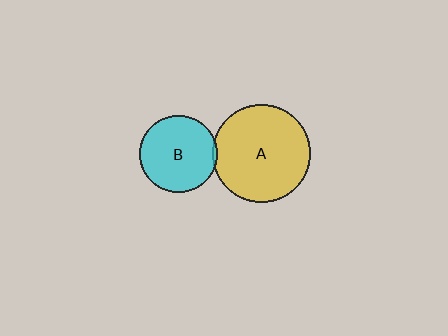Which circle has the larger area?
Circle A (yellow).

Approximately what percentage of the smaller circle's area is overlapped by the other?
Approximately 5%.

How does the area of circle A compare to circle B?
Approximately 1.6 times.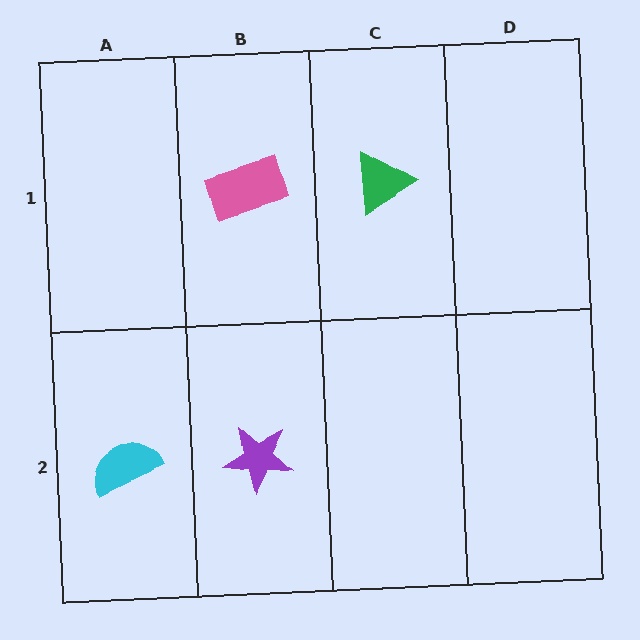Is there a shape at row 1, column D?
No, that cell is empty.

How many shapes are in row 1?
2 shapes.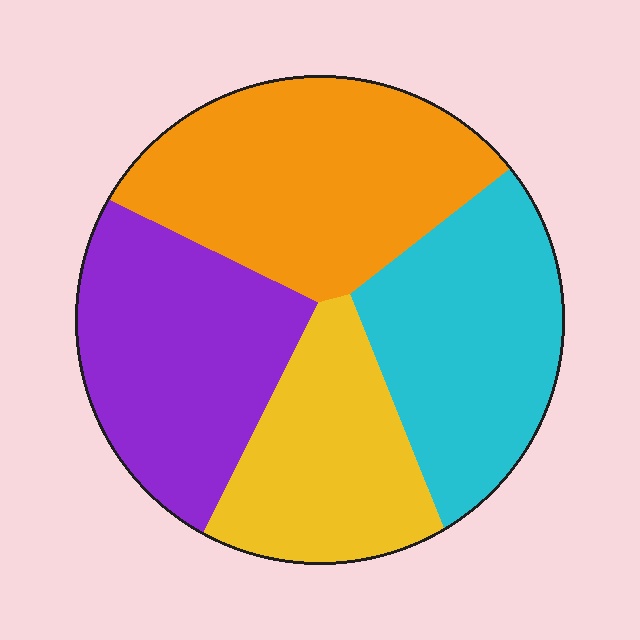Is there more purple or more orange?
Orange.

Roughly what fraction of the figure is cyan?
Cyan takes up about one quarter (1/4) of the figure.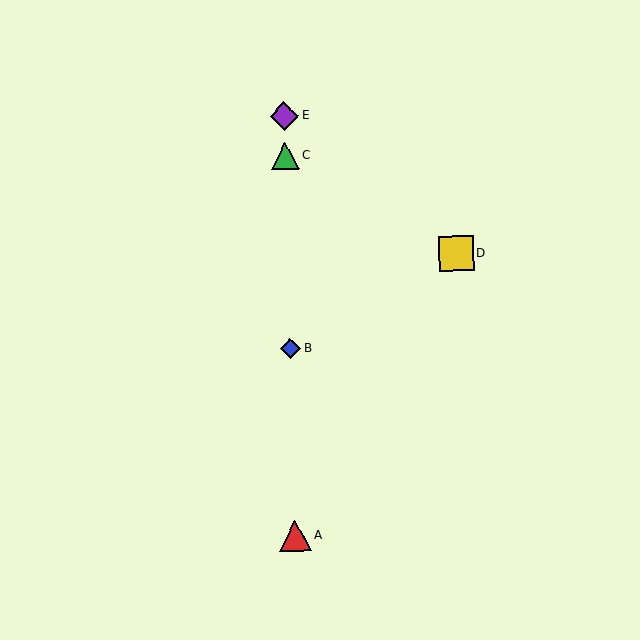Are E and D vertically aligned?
No, E is at x≈284 and D is at x≈456.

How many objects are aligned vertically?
4 objects (A, B, C, E) are aligned vertically.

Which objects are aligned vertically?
Objects A, B, C, E are aligned vertically.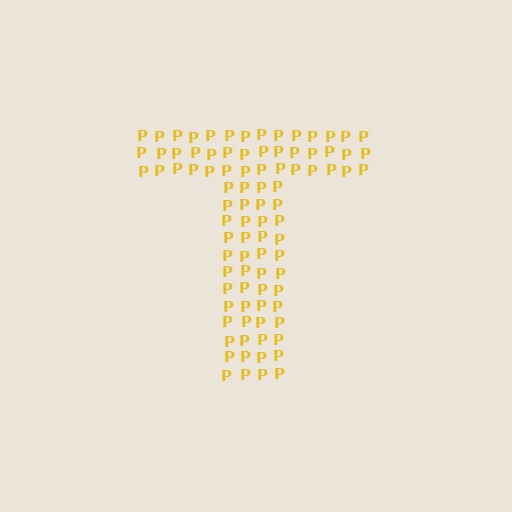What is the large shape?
The large shape is the letter T.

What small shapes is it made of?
It is made of small letter P's.